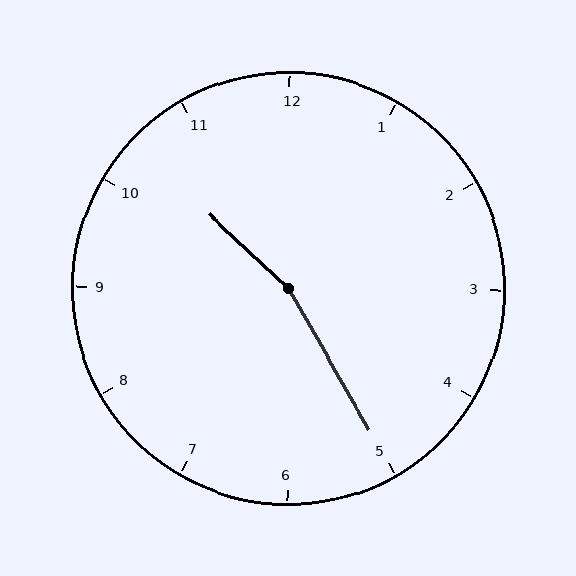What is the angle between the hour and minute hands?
Approximately 162 degrees.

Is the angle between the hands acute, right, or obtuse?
It is obtuse.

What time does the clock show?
10:25.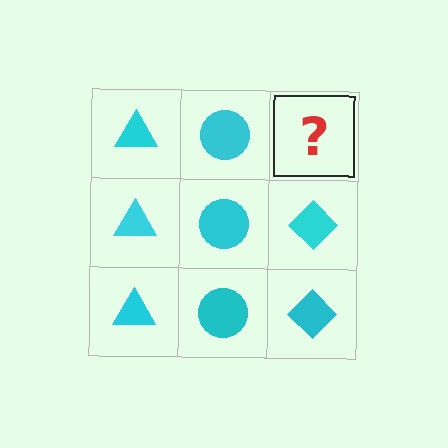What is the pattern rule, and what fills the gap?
The rule is that each column has a consistent shape. The gap should be filled with a cyan diamond.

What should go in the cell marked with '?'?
The missing cell should contain a cyan diamond.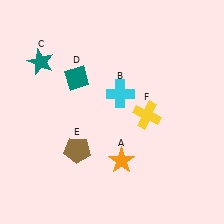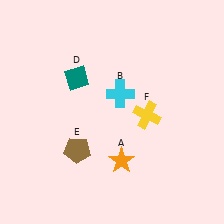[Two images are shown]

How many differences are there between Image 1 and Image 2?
There is 1 difference between the two images.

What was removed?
The teal star (C) was removed in Image 2.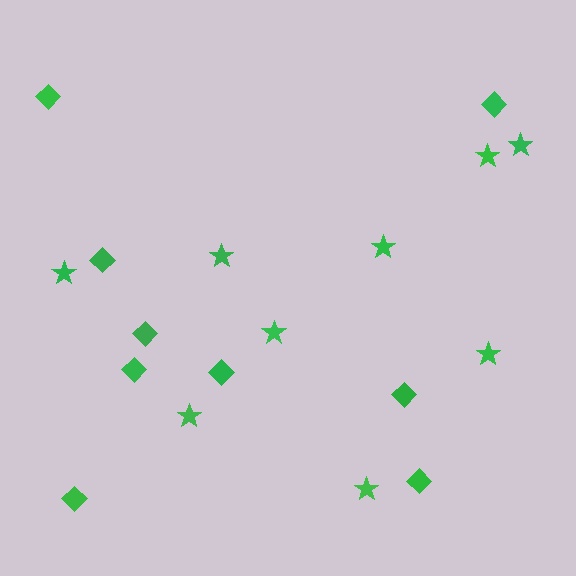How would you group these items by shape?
There are 2 groups: one group of stars (9) and one group of diamonds (9).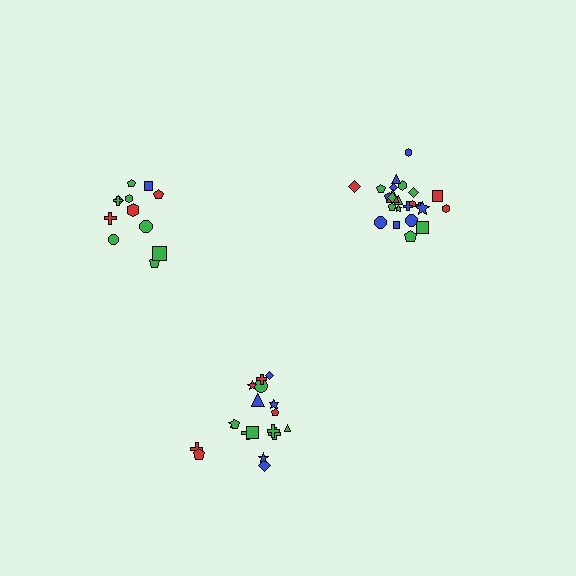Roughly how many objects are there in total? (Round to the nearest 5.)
Roughly 55 objects in total.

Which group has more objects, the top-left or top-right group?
The top-right group.